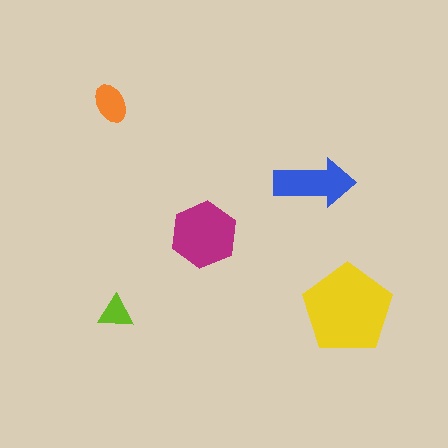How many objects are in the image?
There are 5 objects in the image.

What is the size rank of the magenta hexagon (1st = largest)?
2nd.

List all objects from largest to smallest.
The yellow pentagon, the magenta hexagon, the blue arrow, the orange ellipse, the lime triangle.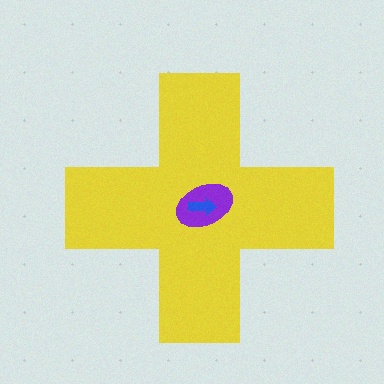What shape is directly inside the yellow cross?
The purple ellipse.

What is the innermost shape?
The blue arrow.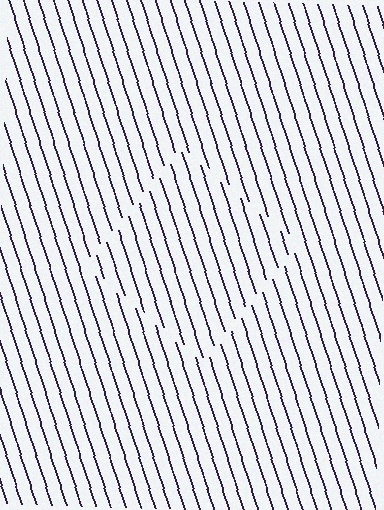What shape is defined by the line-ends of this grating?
An illusory square. The interior of the shape contains the same grating, shifted by half a period — the contour is defined by the phase discontinuity where line-ends from the inner and outer gratings abut.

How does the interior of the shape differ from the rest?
The interior of the shape contains the same grating, shifted by half a period — the contour is defined by the phase discontinuity where line-ends from the inner and outer gratings abut.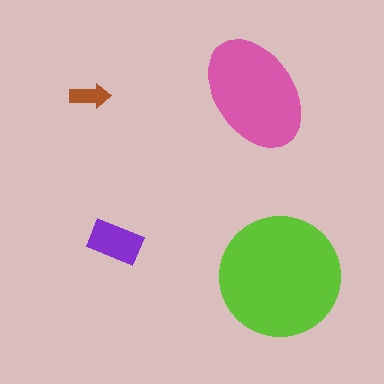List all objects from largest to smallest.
The lime circle, the pink ellipse, the purple rectangle, the brown arrow.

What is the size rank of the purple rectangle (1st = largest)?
3rd.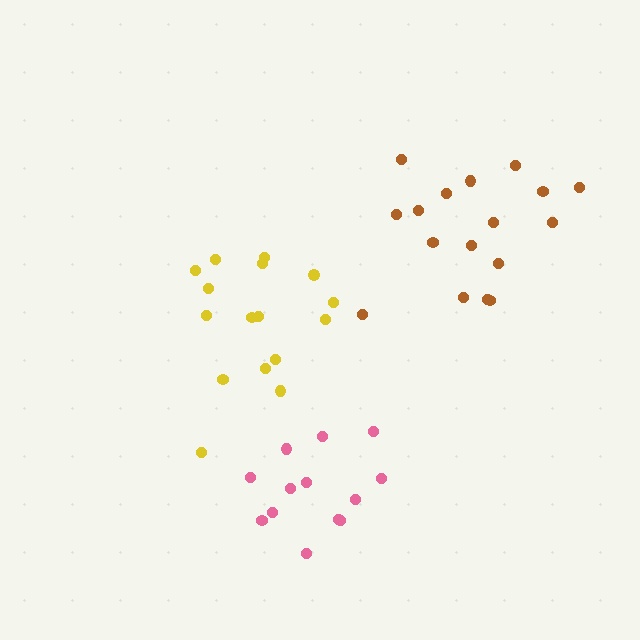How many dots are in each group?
Group 1: 13 dots, Group 2: 16 dots, Group 3: 17 dots (46 total).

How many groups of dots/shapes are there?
There are 3 groups.